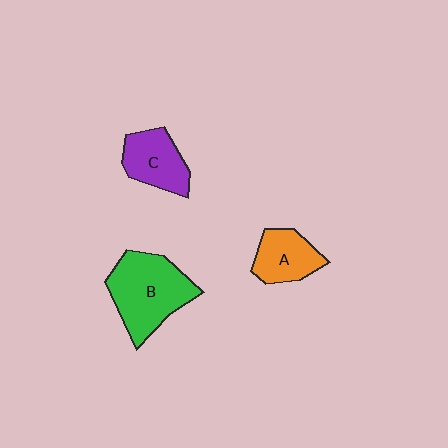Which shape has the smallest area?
Shape A (orange).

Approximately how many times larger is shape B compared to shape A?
Approximately 1.8 times.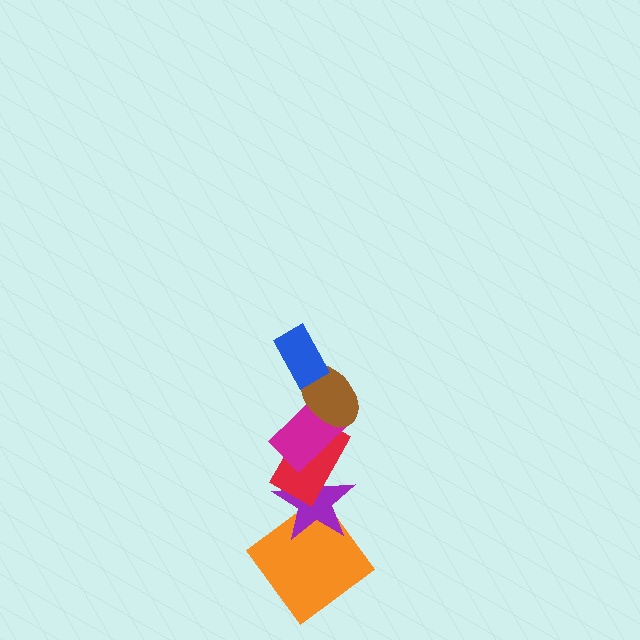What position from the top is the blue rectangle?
The blue rectangle is 1st from the top.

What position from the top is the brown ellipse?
The brown ellipse is 2nd from the top.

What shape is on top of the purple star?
The red rectangle is on top of the purple star.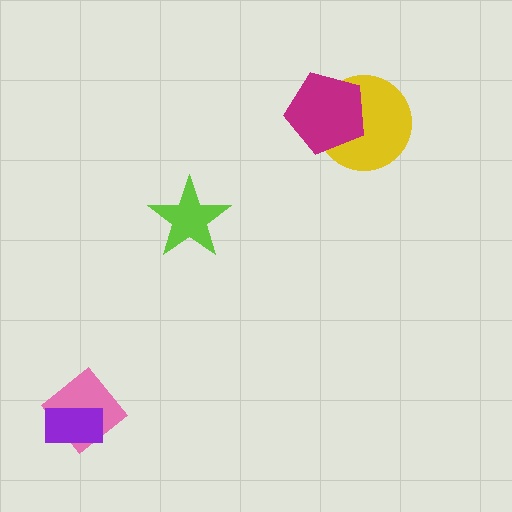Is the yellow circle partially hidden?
Yes, it is partially covered by another shape.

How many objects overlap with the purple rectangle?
1 object overlaps with the purple rectangle.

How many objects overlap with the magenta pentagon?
1 object overlaps with the magenta pentagon.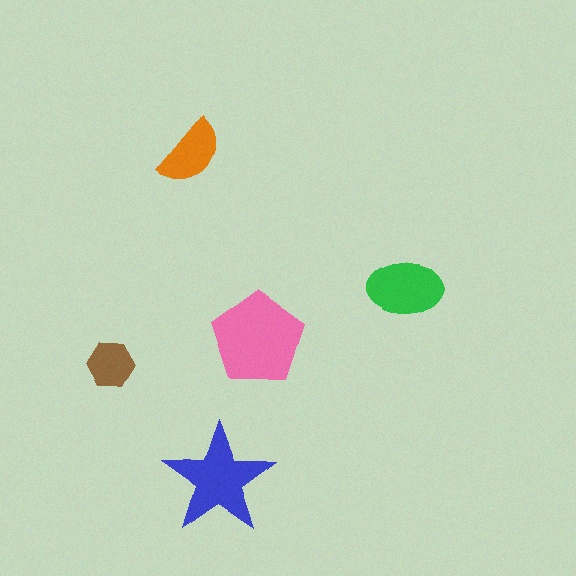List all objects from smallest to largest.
The brown hexagon, the orange semicircle, the green ellipse, the blue star, the pink pentagon.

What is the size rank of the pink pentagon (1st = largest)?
1st.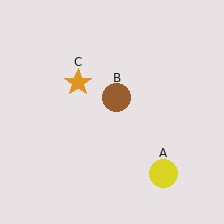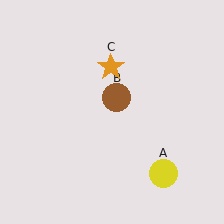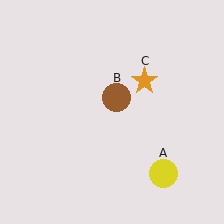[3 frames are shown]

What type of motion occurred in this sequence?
The orange star (object C) rotated clockwise around the center of the scene.